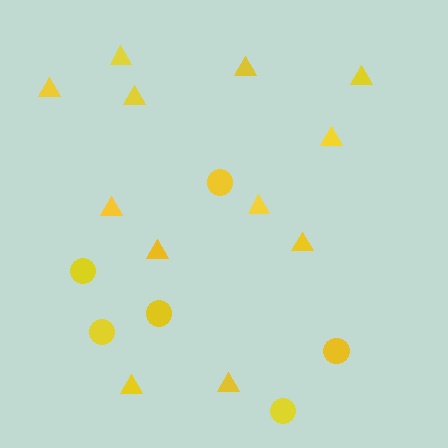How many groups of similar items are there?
There are 2 groups: one group of circles (6) and one group of triangles (12).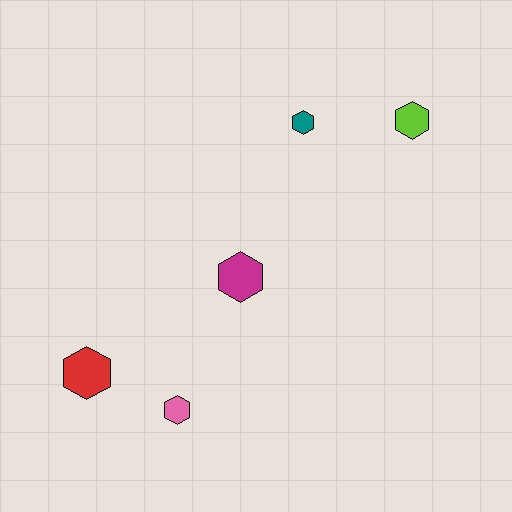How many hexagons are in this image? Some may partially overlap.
There are 5 hexagons.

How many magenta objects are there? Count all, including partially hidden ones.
There is 1 magenta object.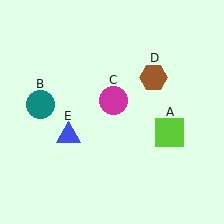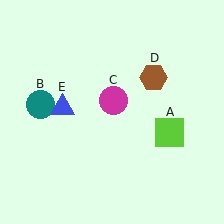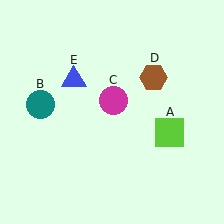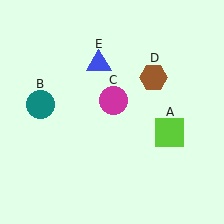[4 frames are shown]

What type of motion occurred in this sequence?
The blue triangle (object E) rotated clockwise around the center of the scene.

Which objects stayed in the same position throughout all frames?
Lime square (object A) and teal circle (object B) and magenta circle (object C) and brown hexagon (object D) remained stationary.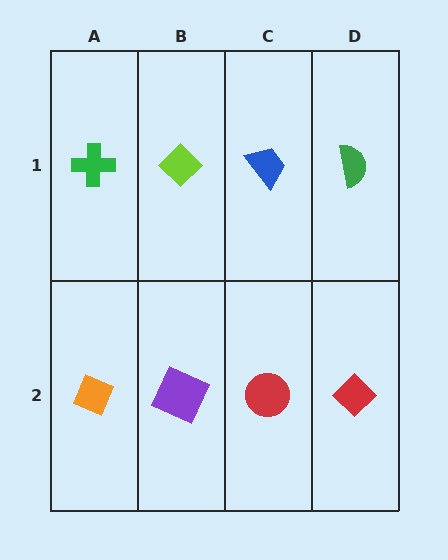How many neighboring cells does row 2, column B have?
3.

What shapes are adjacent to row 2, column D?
A green semicircle (row 1, column D), a red circle (row 2, column C).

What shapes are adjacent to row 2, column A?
A green cross (row 1, column A), a purple square (row 2, column B).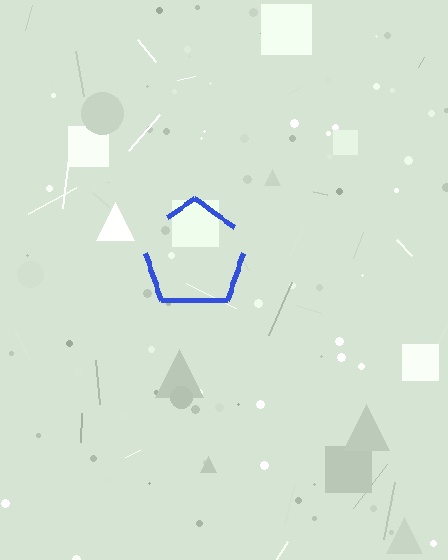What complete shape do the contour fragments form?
The contour fragments form a pentagon.